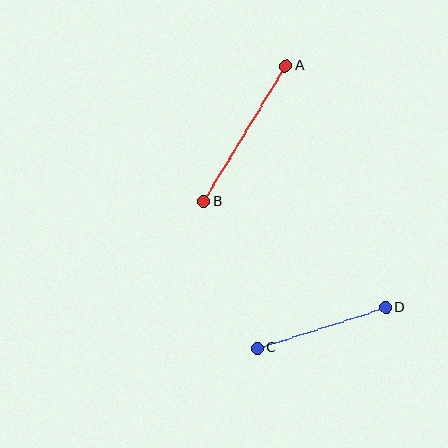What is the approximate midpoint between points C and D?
The midpoint is at approximately (321, 328) pixels.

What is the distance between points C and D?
The distance is approximately 135 pixels.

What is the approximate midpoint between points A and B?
The midpoint is at approximately (245, 134) pixels.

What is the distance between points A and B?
The distance is approximately 158 pixels.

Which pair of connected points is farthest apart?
Points A and B are farthest apart.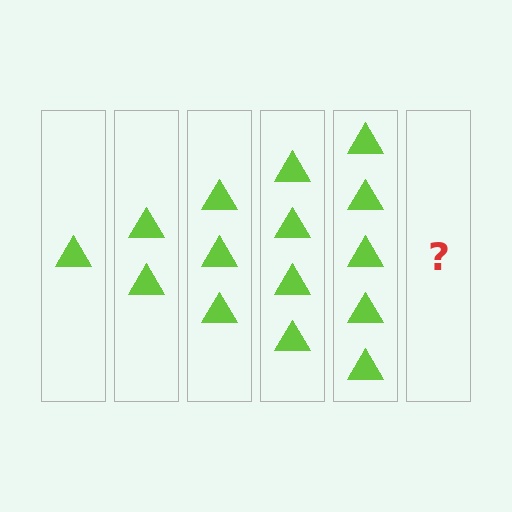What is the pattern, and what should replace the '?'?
The pattern is that each step adds one more triangle. The '?' should be 6 triangles.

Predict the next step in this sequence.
The next step is 6 triangles.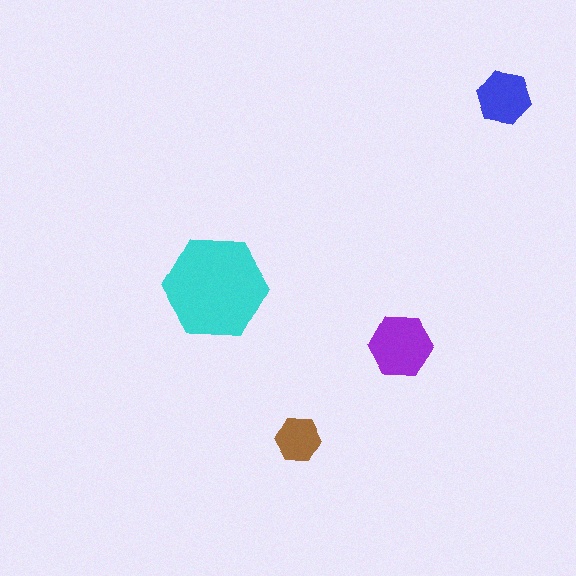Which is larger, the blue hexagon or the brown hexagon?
The blue one.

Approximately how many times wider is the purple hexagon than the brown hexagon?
About 1.5 times wider.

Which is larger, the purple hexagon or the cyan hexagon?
The cyan one.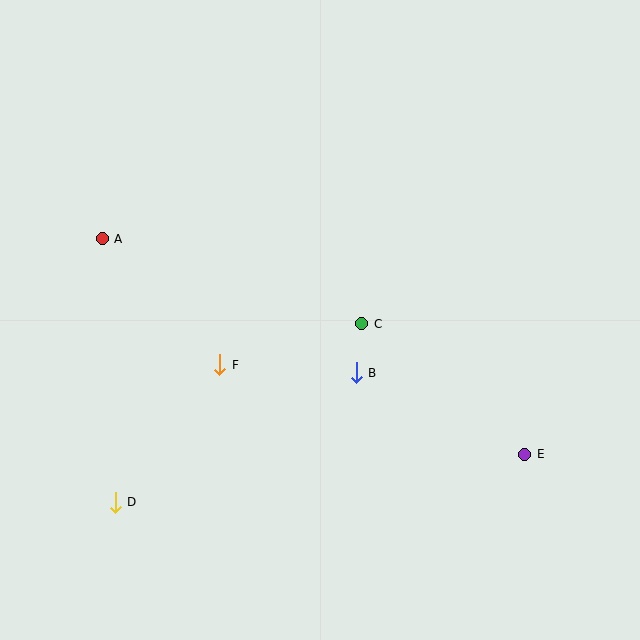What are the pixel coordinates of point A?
Point A is at (102, 239).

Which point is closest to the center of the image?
Point C at (362, 324) is closest to the center.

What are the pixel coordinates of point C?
Point C is at (362, 324).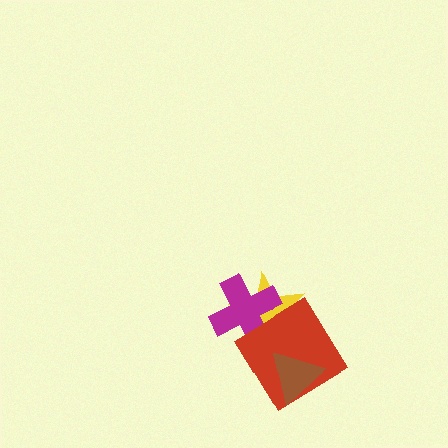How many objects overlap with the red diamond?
3 objects overlap with the red diamond.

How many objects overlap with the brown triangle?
1 object overlaps with the brown triangle.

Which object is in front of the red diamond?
The brown triangle is in front of the red diamond.